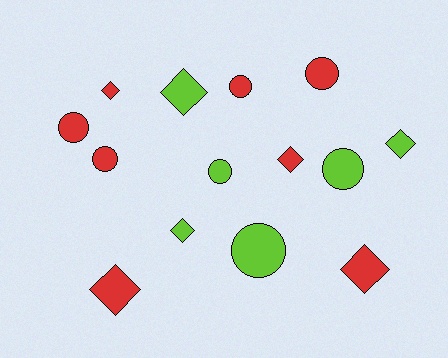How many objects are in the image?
There are 14 objects.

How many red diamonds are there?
There are 4 red diamonds.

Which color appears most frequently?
Red, with 8 objects.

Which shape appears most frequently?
Circle, with 7 objects.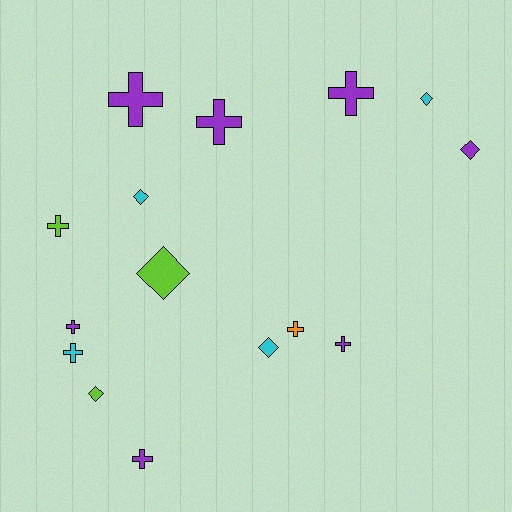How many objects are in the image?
There are 15 objects.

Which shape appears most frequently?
Cross, with 9 objects.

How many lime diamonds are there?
There are 2 lime diamonds.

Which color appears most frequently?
Purple, with 7 objects.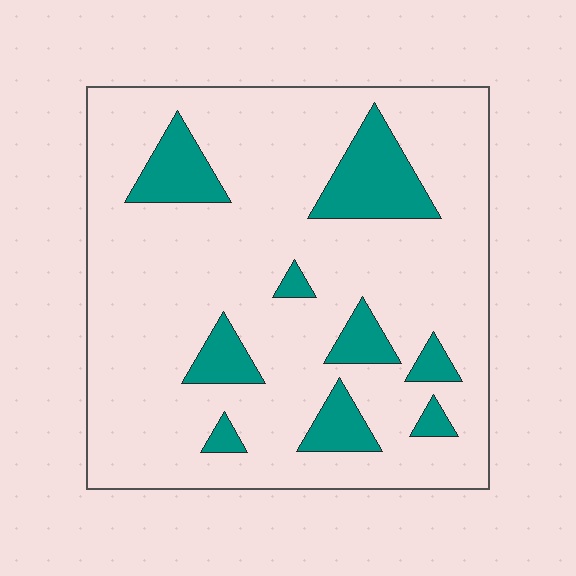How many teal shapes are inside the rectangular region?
9.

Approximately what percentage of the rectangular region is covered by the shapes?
Approximately 15%.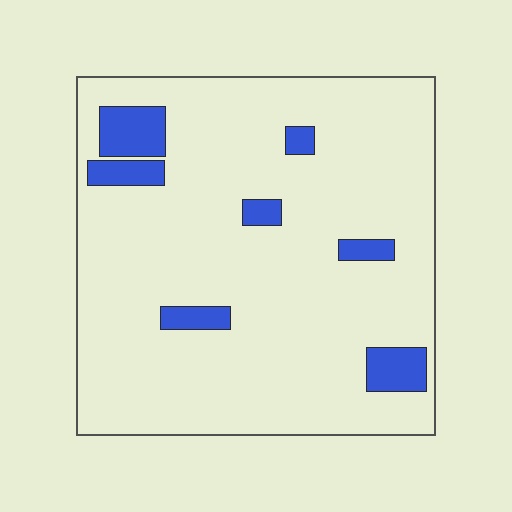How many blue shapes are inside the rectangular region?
7.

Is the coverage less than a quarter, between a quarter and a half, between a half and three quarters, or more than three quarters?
Less than a quarter.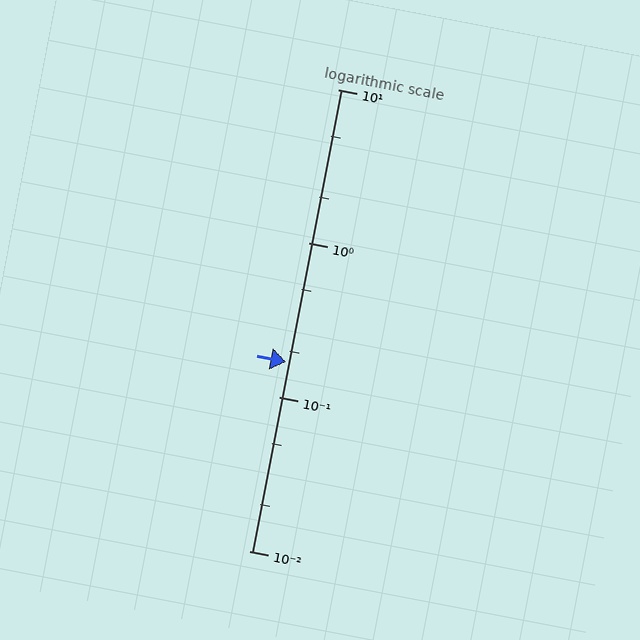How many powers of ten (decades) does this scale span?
The scale spans 3 decades, from 0.01 to 10.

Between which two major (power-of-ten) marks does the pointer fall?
The pointer is between 0.1 and 1.